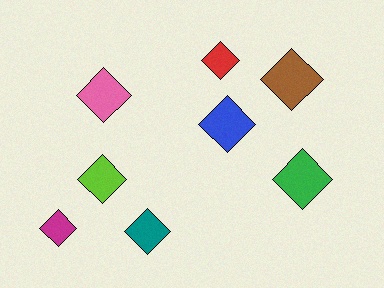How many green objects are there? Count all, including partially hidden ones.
There is 1 green object.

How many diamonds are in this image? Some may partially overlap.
There are 8 diamonds.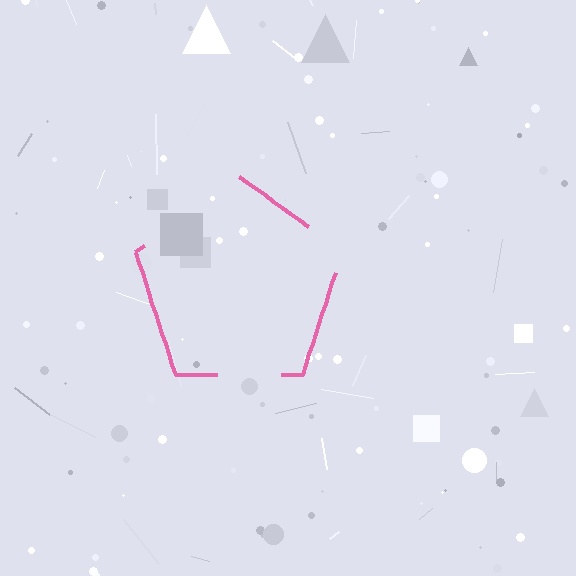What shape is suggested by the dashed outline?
The dashed outline suggests a pentagon.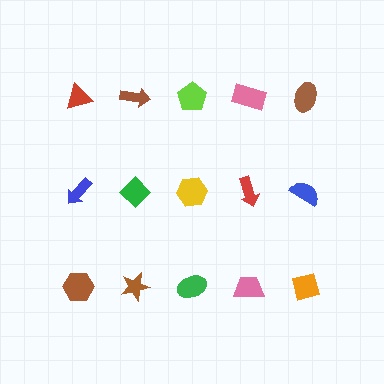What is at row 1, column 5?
A brown ellipse.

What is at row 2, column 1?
A blue arrow.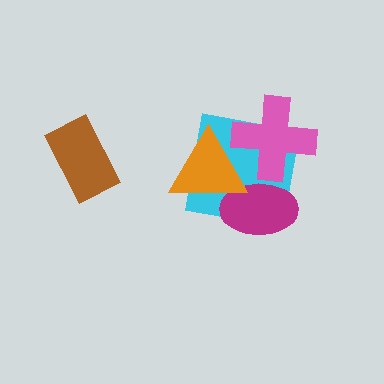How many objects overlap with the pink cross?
3 objects overlap with the pink cross.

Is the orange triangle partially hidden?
Yes, it is partially covered by another shape.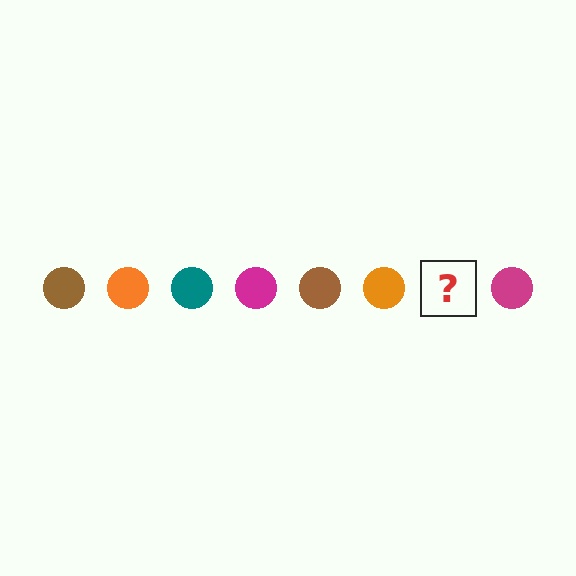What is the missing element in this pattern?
The missing element is a teal circle.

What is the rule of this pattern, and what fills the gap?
The rule is that the pattern cycles through brown, orange, teal, magenta circles. The gap should be filled with a teal circle.